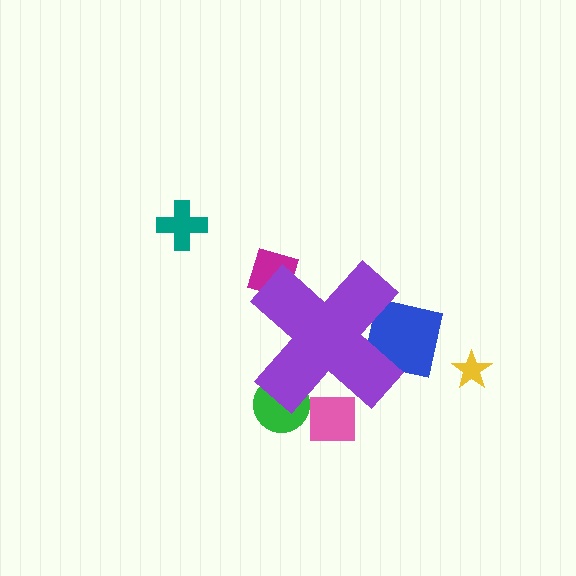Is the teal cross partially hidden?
No, the teal cross is fully visible.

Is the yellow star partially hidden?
No, the yellow star is fully visible.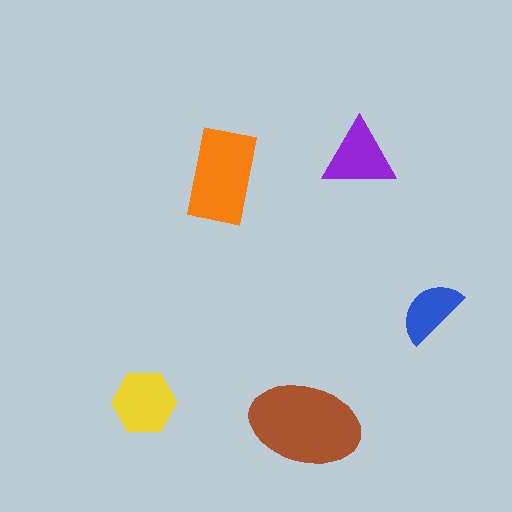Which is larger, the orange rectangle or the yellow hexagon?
The orange rectangle.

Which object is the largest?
The brown ellipse.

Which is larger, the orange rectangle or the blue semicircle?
The orange rectangle.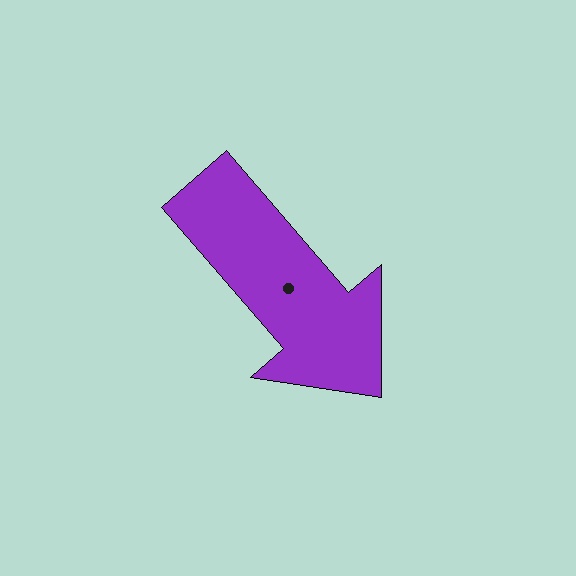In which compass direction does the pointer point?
Southeast.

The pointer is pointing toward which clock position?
Roughly 5 o'clock.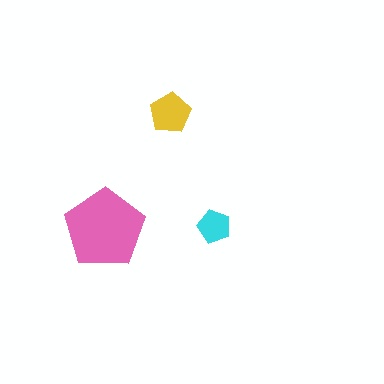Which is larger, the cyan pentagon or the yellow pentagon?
The yellow one.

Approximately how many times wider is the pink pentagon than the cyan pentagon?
About 2.5 times wider.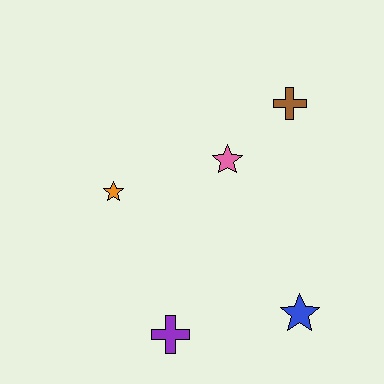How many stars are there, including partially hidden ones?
There are 3 stars.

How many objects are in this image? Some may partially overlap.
There are 5 objects.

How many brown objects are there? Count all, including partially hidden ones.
There is 1 brown object.